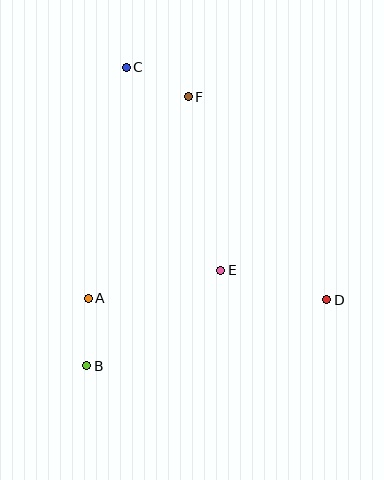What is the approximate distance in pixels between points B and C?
The distance between B and C is approximately 301 pixels.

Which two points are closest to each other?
Points A and B are closest to each other.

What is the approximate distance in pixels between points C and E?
The distance between C and E is approximately 224 pixels.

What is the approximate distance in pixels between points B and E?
The distance between B and E is approximately 165 pixels.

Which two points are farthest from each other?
Points C and D are farthest from each other.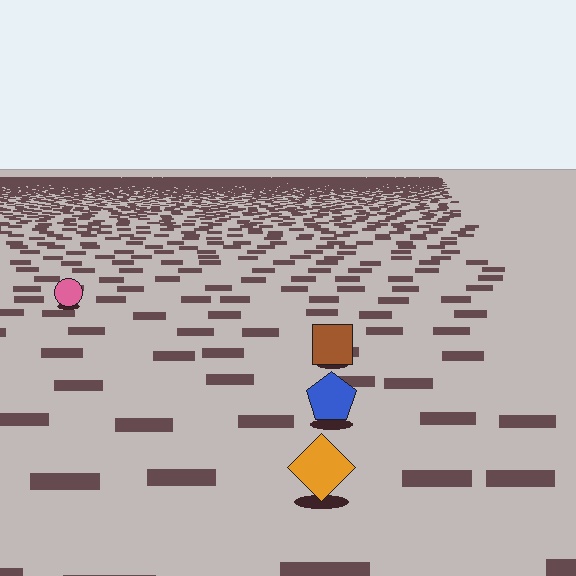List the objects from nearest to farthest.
From nearest to farthest: the orange diamond, the blue pentagon, the brown square, the pink circle.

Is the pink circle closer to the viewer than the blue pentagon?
No. The blue pentagon is closer — you can tell from the texture gradient: the ground texture is coarser near it.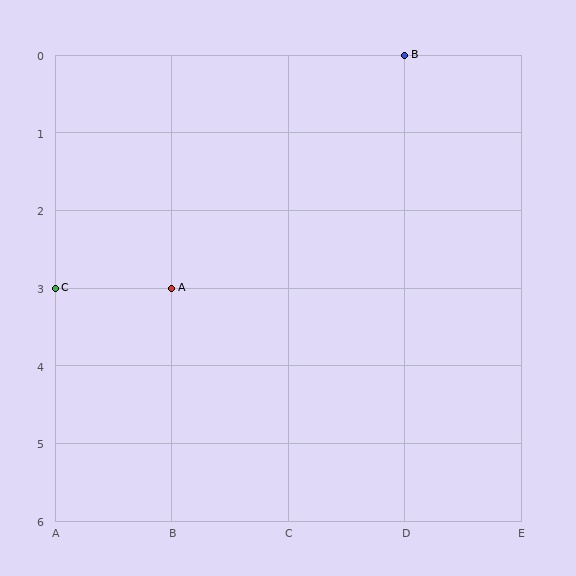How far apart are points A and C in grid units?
Points A and C are 1 column apart.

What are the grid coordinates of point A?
Point A is at grid coordinates (B, 3).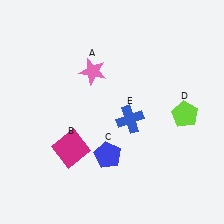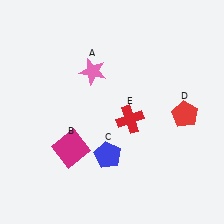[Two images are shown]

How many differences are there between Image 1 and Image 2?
There are 2 differences between the two images.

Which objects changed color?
D changed from lime to red. E changed from blue to red.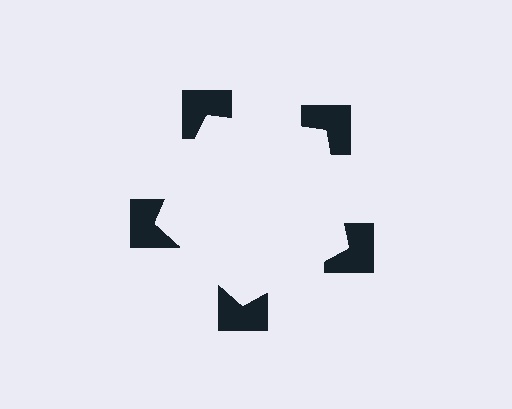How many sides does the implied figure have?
5 sides.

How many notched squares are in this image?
There are 5 — one at each vertex of the illusory pentagon.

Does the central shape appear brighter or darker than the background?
It typically appears slightly brighter than the background, even though no actual brightness change is drawn.